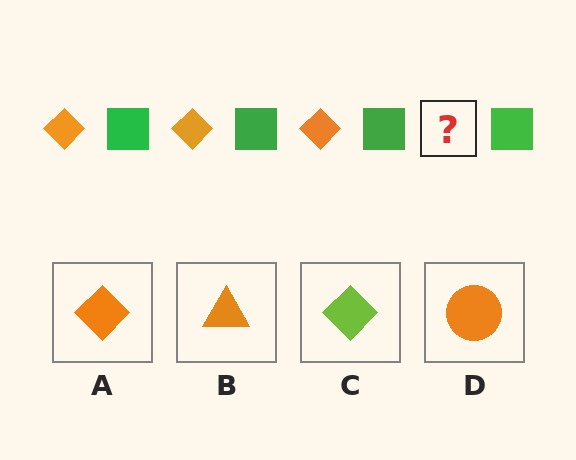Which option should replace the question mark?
Option A.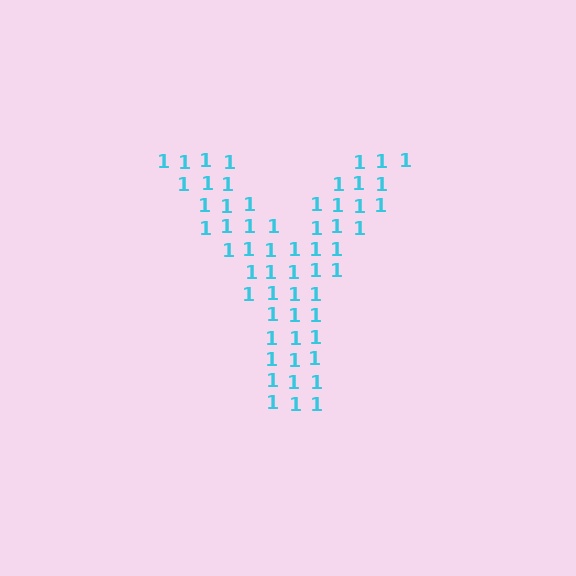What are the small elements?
The small elements are digit 1's.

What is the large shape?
The large shape is the letter Y.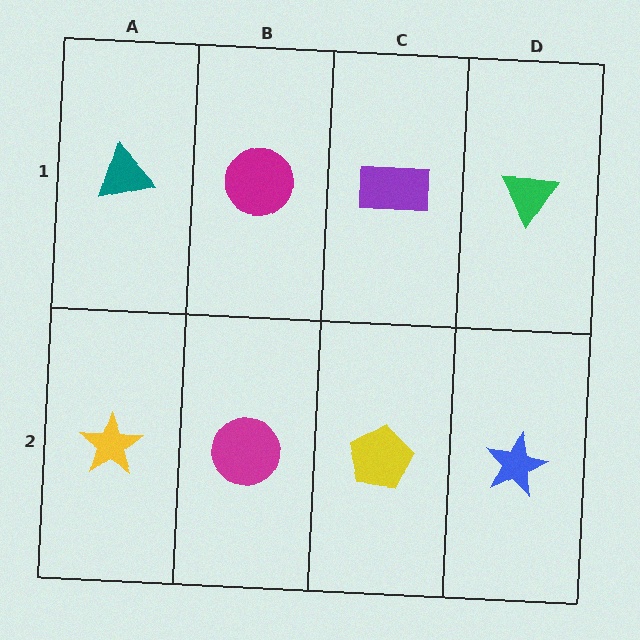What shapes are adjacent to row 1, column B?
A magenta circle (row 2, column B), a teal triangle (row 1, column A), a purple rectangle (row 1, column C).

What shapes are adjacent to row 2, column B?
A magenta circle (row 1, column B), a yellow star (row 2, column A), a yellow pentagon (row 2, column C).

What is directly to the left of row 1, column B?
A teal triangle.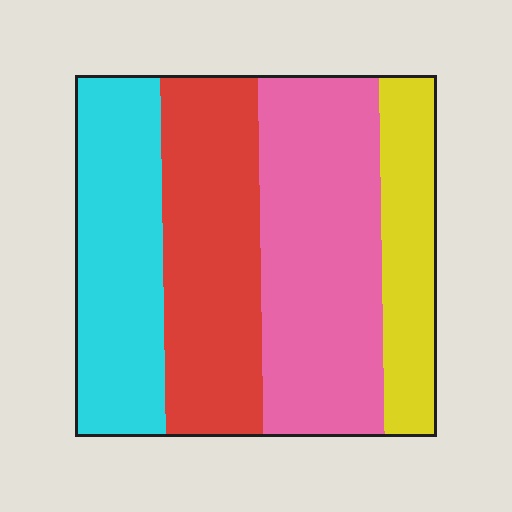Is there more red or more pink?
Pink.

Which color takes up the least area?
Yellow, at roughly 15%.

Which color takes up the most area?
Pink, at roughly 35%.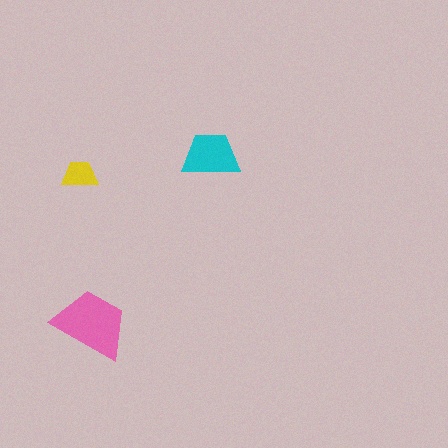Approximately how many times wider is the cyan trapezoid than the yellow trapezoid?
About 1.5 times wider.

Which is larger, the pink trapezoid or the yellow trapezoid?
The pink one.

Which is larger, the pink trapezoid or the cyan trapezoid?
The pink one.